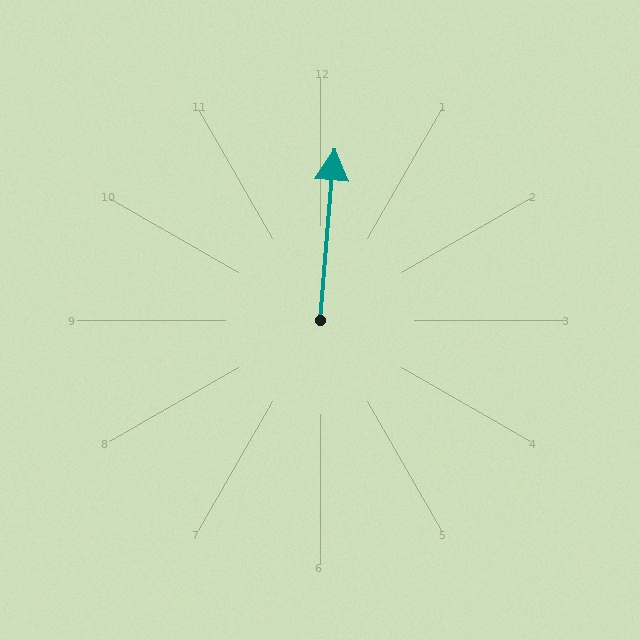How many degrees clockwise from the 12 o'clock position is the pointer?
Approximately 5 degrees.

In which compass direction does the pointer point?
North.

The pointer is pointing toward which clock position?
Roughly 12 o'clock.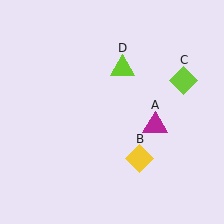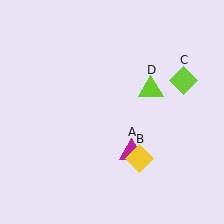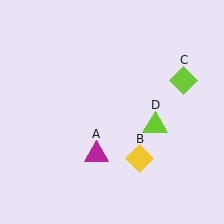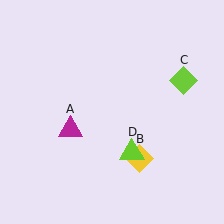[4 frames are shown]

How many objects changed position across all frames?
2 objects changed position: magenta triangle (object A), lime triangle (object D).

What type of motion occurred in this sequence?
The magenta triangle (object A), lime triangle (object D) rotated clockwise around the center of the scene.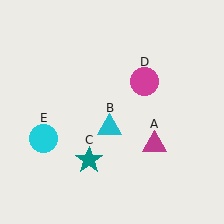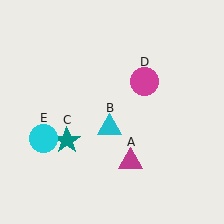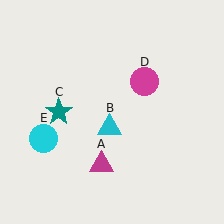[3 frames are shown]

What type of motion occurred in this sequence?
The magenta triangle (object A), teal star (object C) rotated clockwise around the center of the scene.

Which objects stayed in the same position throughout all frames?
Cyan triangle (object B) and magenta circle (object D) and cyan circle (object E) remained stationary.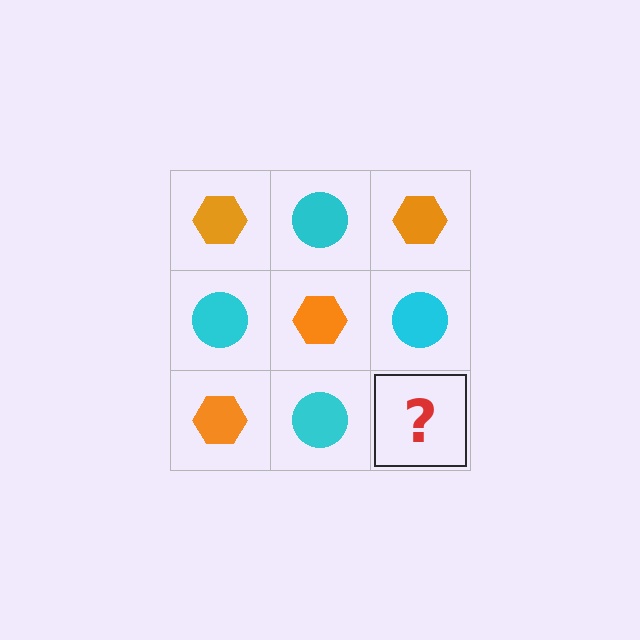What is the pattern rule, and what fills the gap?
The rule is that it alternates orange hexagon and cyan circle in a checkerboard pattern. The gap should be filled with an orange hexagon.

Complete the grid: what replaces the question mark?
The question mark should be replaced with an orange hexagon.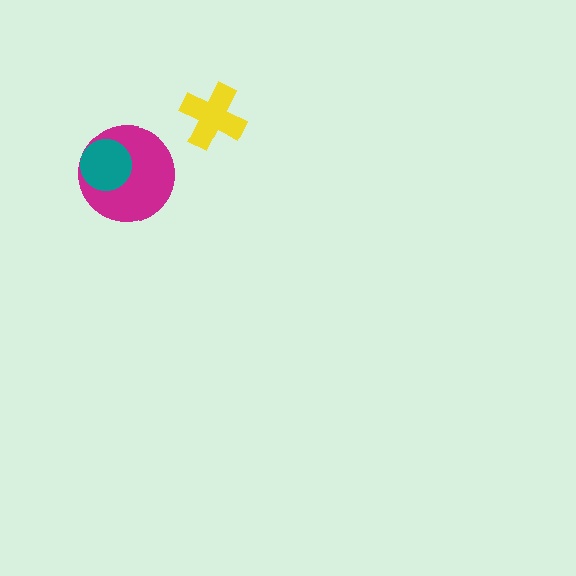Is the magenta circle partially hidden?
Yes, it is partially covered by another shape.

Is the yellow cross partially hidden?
No, no other shape covers it.